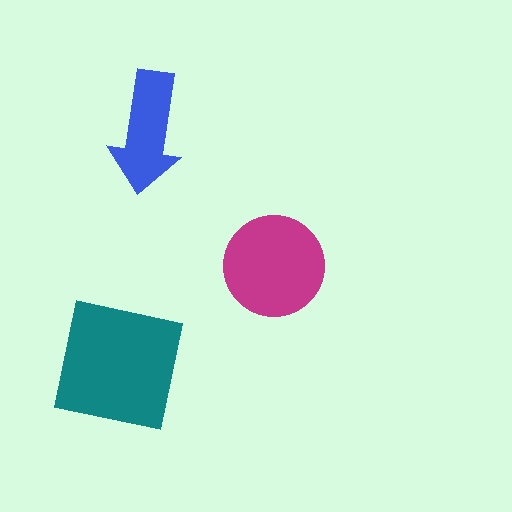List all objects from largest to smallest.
The teal square, the magenta circle, the blue arrow.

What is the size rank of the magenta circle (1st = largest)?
2nd.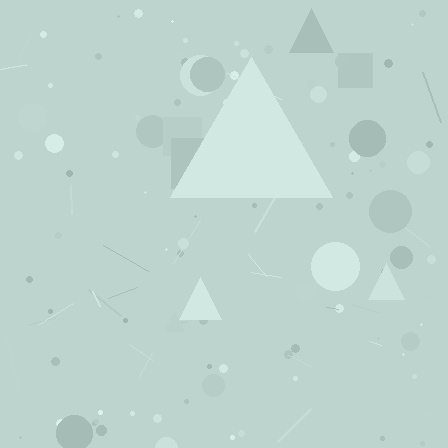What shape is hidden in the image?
A triangle is hidden in the image.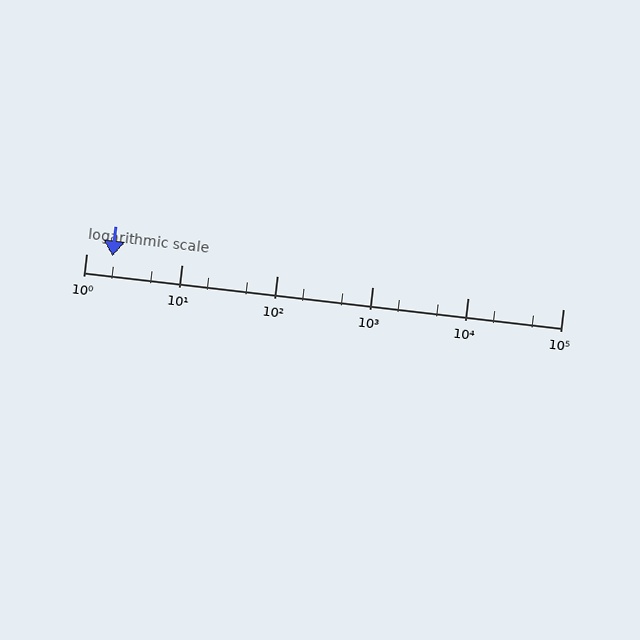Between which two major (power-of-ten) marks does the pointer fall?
The pointer is between 1 and 10.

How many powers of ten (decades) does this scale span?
The scale spans 5 decades, from 1 to 100000.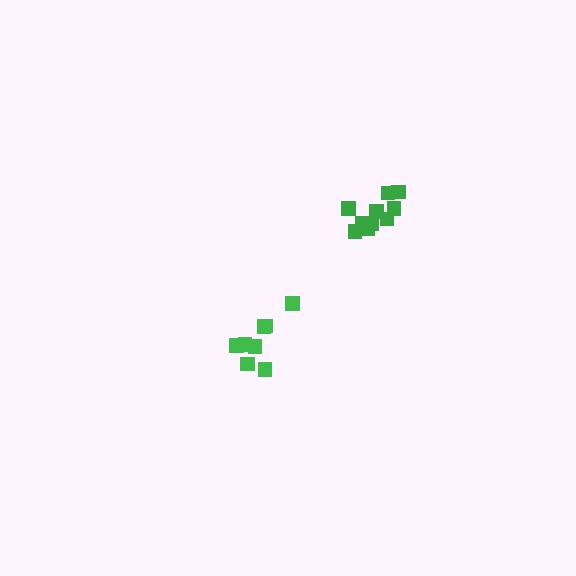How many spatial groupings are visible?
There are 2 spatial groupings.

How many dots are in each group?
Group 1: 8 dots, Group 2: 10 dots (18 total).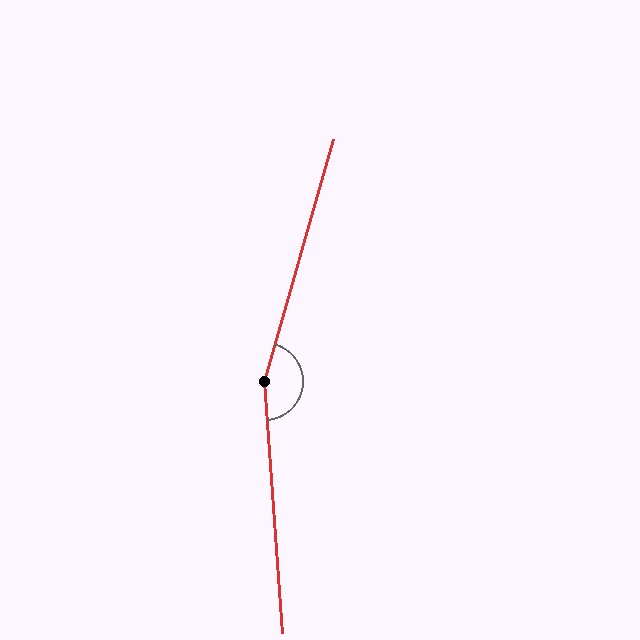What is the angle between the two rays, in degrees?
Approximately 160 degrees.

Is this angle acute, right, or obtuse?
It is obtuse.